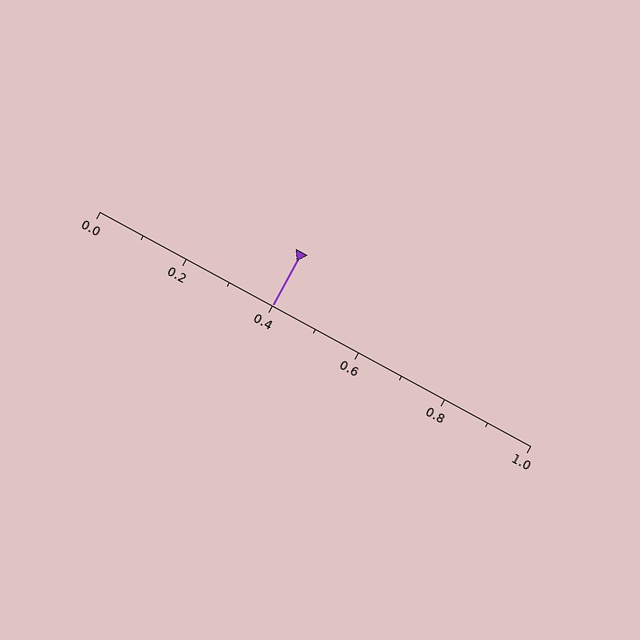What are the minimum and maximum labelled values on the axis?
The axis runs from 0.0 to 1.0.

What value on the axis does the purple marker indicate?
The marker indicates approximately 0.4.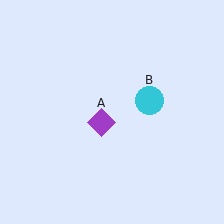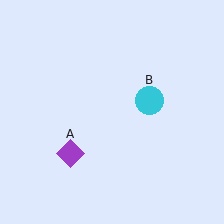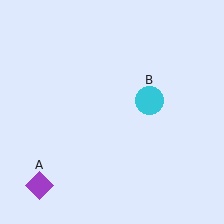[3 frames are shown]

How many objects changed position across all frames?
1 object changed position: purple diamond (object A).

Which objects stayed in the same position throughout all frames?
Cyan circle (object B) remained stationary.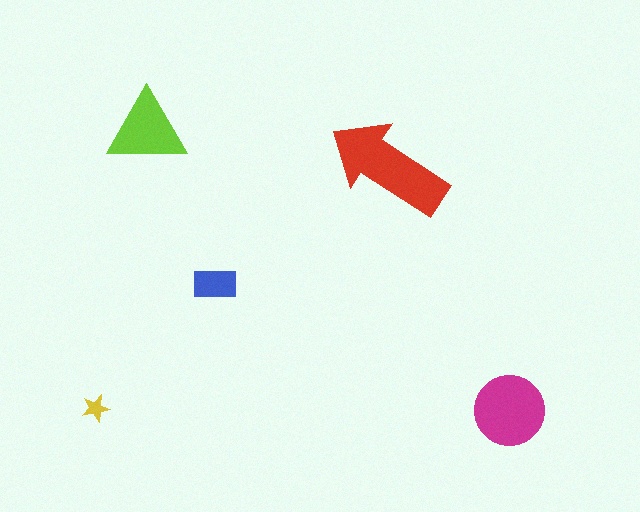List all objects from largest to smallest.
The red arrow, the magenta circle, the lime triangle, the blue rectangle, the yellow star.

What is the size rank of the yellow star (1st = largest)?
5th.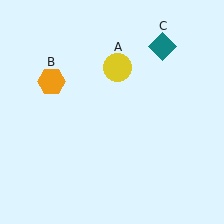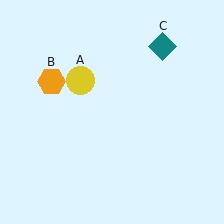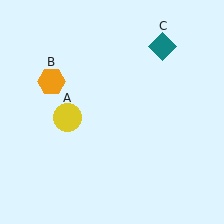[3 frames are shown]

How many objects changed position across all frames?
1 object changed position: yellow circle (object A).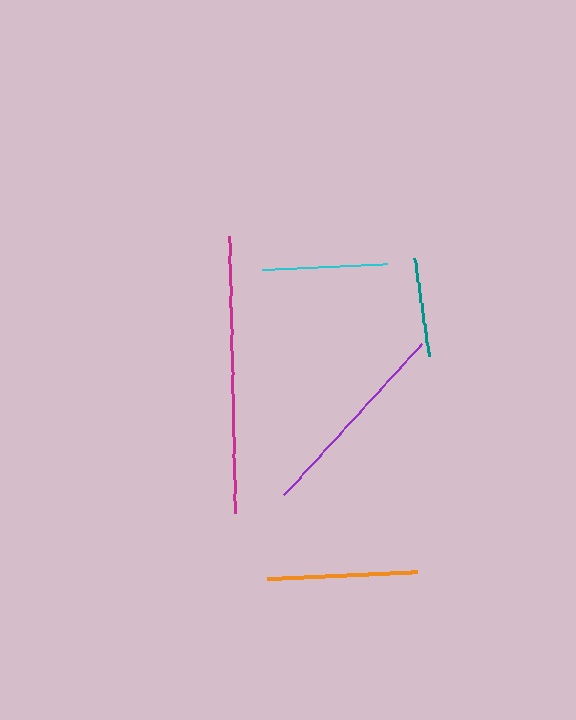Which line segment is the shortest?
The teal line is the shortest at approximately 100 pixels.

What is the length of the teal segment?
The teal segment is approximately 100 pixels long.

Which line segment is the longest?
The magenta line is the longest at approximately 277 pixels.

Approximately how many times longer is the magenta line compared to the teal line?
The magenta line is approximately 2.8 times the length of the teal line.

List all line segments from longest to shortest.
From longest to shortest: magenta, purple, orange, cyan, teal.